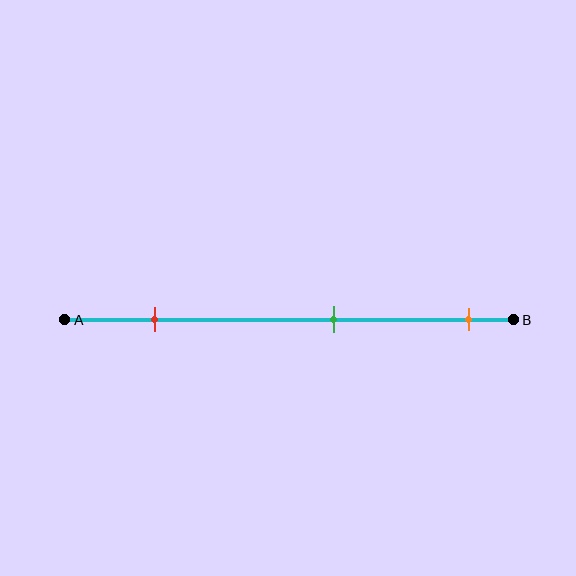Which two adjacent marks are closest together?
The green and orange marks are the closest adjacent pair.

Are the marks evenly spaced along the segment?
Yes, the marks are approximately evenly spaced.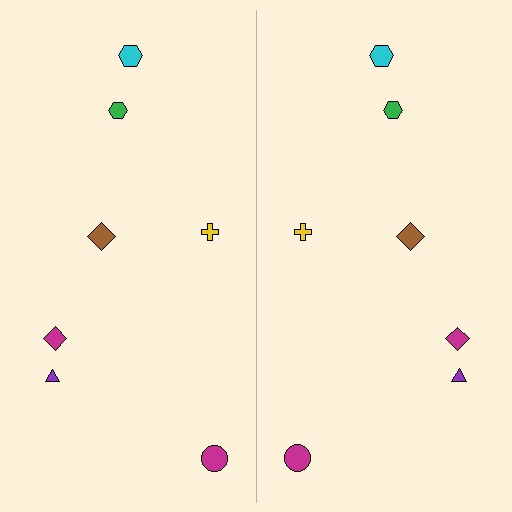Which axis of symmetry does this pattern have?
The pattern has a vertical axis of symmetry running through the center of the image.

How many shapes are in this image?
There are 14 shapes in this image.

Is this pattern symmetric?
Yes, this pattern has bilateral (reflection) symmetry.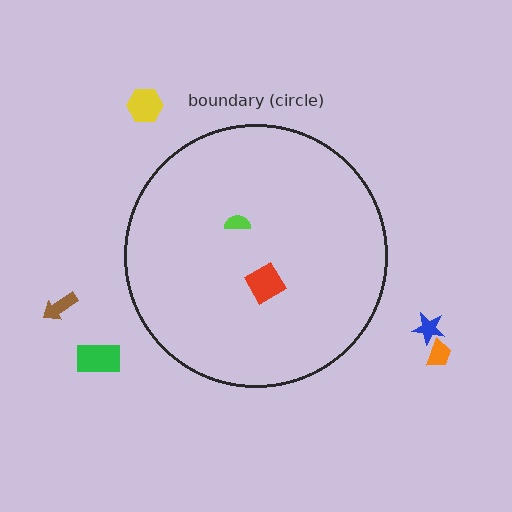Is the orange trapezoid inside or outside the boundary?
Outside.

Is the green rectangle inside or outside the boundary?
Outside.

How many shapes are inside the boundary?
2 inside, 5 outside.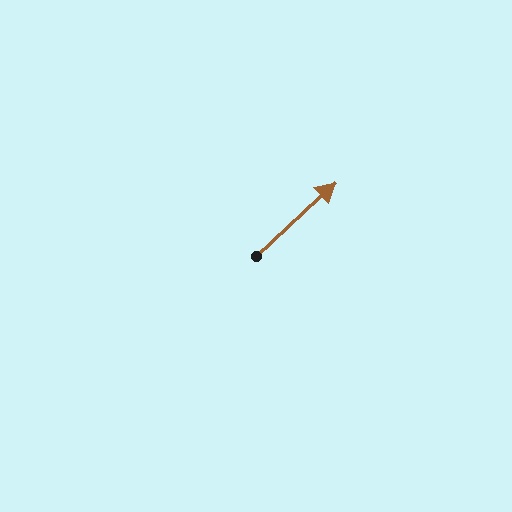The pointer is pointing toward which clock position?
Roughly 2 o'clock.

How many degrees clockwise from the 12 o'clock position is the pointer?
Approximately 47 degrees.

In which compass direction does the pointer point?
Northeast.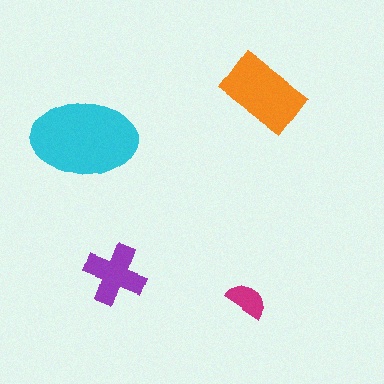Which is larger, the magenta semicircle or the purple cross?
The purple cross.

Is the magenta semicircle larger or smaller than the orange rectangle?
Smaller.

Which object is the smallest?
The magenta semicircle.